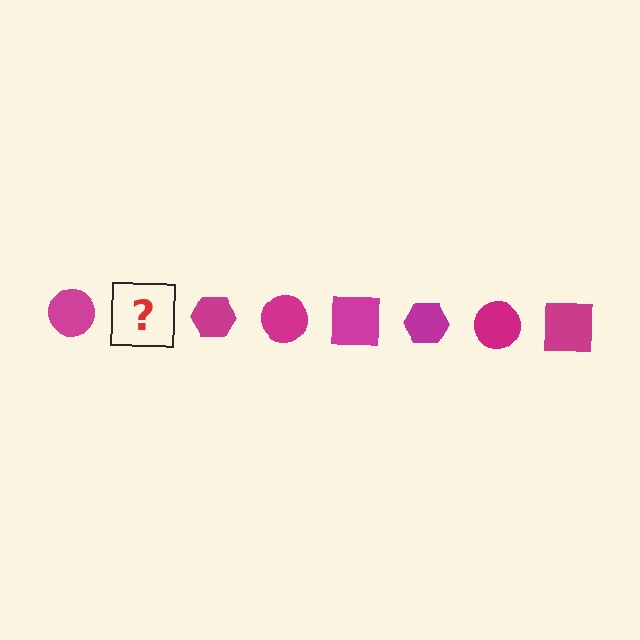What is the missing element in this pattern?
The missing element is a magenta square.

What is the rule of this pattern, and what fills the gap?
The rule is that the pattern cycles through circle, square, hexagon shapes in magenta. The gap should be filled with a magenta square.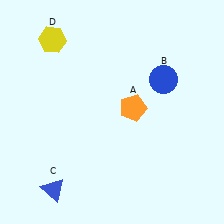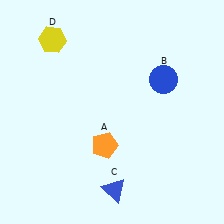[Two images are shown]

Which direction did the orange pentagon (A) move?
The orange pentagon (A) moved down.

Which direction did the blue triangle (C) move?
The blue triangle (C) moved right.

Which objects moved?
The objects that moved are: the orange pentagon (A), the blue triangle (C).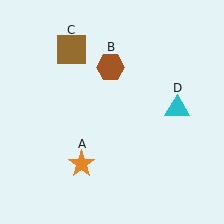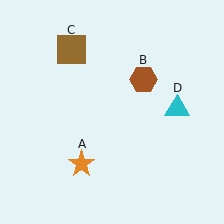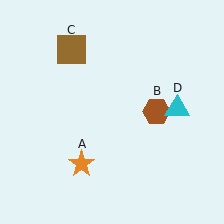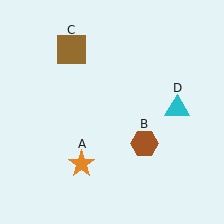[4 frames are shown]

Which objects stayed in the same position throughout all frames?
Orange star (object A) and brown square (object C) and cyan triangle (object D) remained stationary.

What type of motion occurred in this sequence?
The brown hexagon (object B) rotated clockwise around the center of the scene.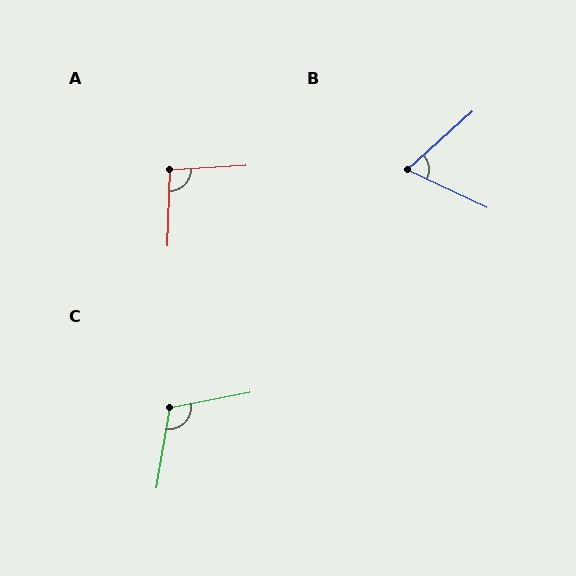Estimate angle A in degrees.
Approximately 95 degrees.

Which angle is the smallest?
B, at approximately 67 degrees.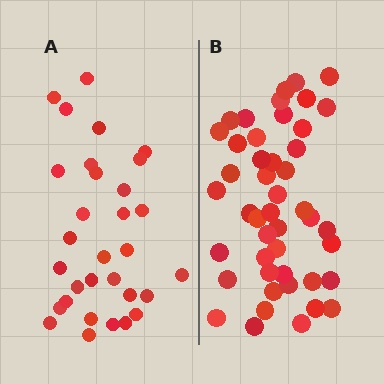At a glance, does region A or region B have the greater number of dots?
Region B (the right region) has more dots.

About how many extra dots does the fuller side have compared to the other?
Region B has approximately 15 more dots than region A.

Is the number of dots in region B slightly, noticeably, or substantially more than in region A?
Region B has substantially more. The ratio is roughly 1.5 to 1.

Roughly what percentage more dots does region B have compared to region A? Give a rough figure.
About 50% more.